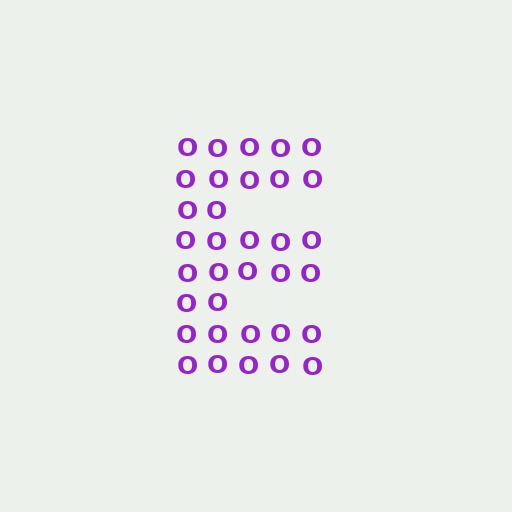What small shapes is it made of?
It is made of small letter O's.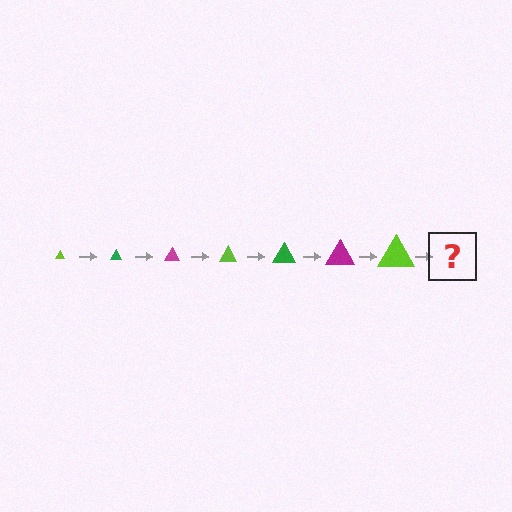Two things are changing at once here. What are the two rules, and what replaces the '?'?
The two rules are that the triangle grows larger each step and the color cycles through lime, green, and magenta. The '?' should be a green triangle, larger than the previous one.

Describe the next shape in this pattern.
It should be a green triangle, larger than the previous one.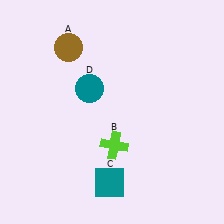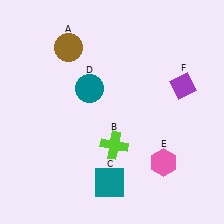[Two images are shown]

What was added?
A pink hexagon (E), a purple diamond (F) were added in Image 2.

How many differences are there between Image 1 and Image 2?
There are 2 differences between the two images.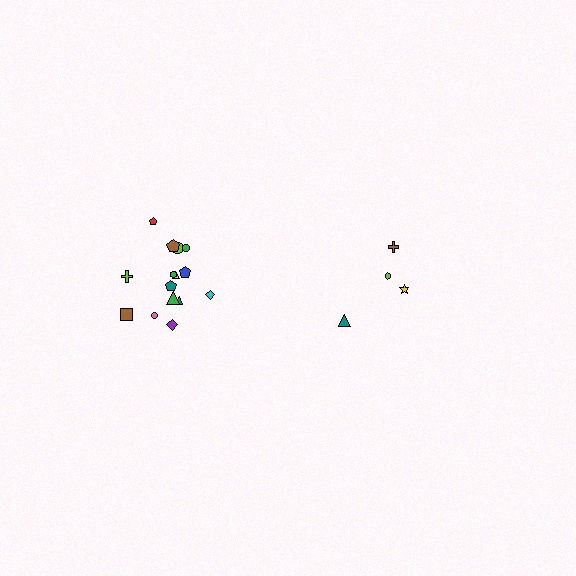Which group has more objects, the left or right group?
The left group.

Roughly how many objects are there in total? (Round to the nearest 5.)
Roughly 20 objects in total.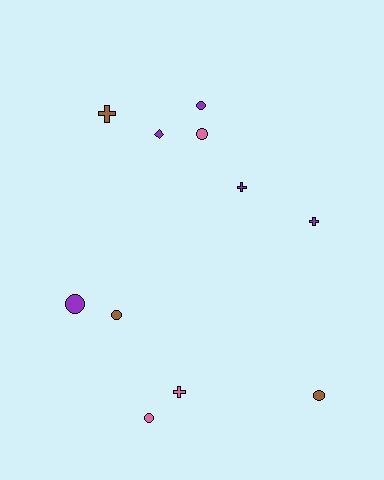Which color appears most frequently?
Purple, with 5 objects.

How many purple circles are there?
There are 2 purple circles.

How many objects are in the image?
There are 11 objects.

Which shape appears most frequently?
Circle, with 6 objects.